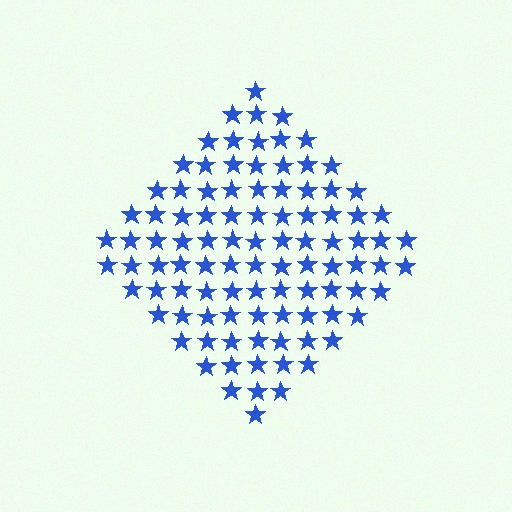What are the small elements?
The small elements are stars.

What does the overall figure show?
The overall figure shows a diamond.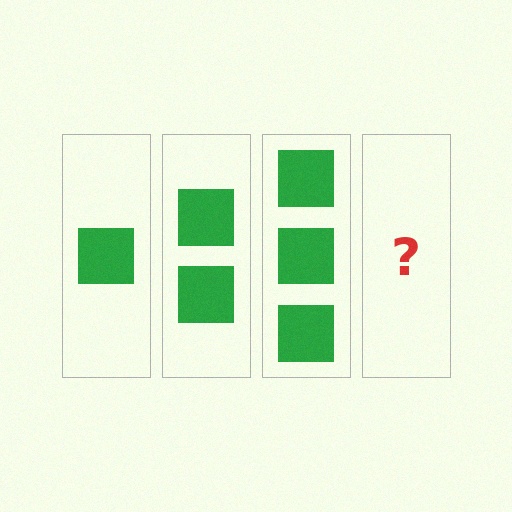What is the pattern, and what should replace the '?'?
The pattern is that each step adds one more square. The '?' should be 4 squares.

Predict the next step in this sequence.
The next step is 4 squares.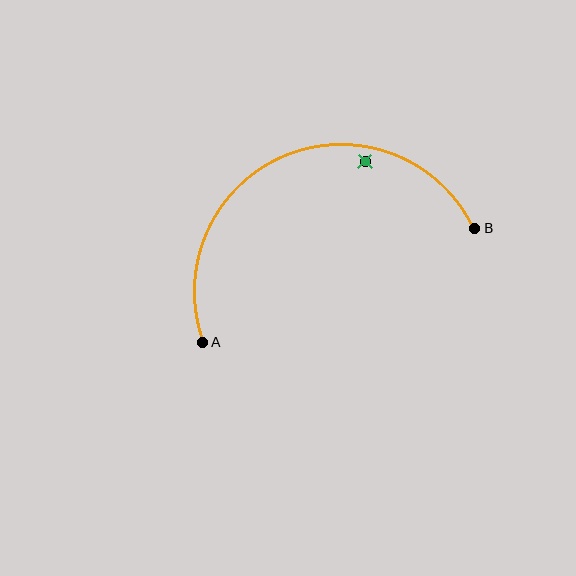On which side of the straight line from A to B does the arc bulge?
The arc bulges above the straight line connecting A and B.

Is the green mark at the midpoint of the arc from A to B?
No — the green mark does not lie on the arc at all. It sits slightly inside the curve.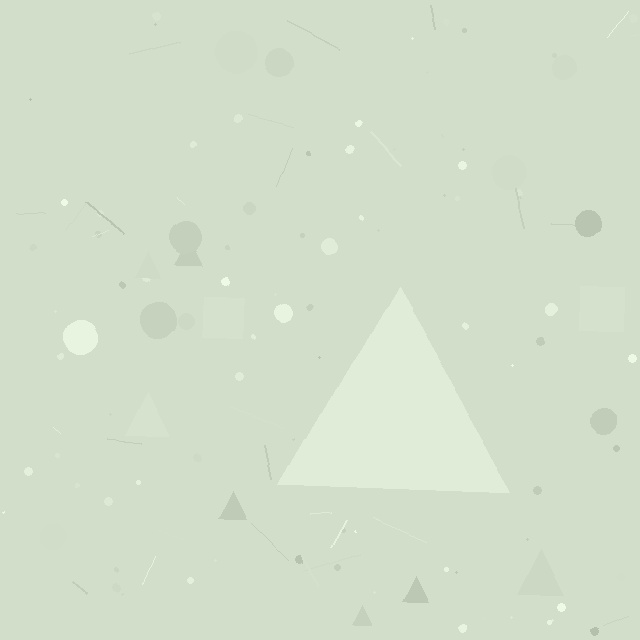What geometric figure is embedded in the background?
A triangle is embedded in the background.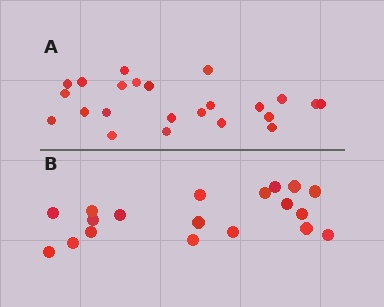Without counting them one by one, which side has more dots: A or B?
Region A (the top region) has more dots.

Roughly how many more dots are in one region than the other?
Region A has about 4 more dots than region B.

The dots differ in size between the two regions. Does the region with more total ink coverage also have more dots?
No. Region B has more total ink coverage because its dots are larger, but region A actually contains more individual dots. Total area can be misleading — the number of items is what matters here.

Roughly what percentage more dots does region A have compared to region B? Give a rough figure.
About 20% more.